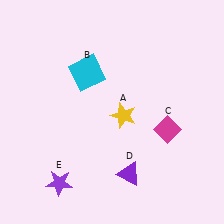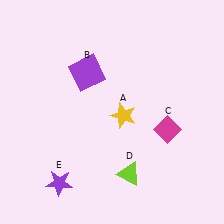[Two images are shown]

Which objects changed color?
B changed from cyan to purple. D changed from purple to lime.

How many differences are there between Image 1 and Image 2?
There are 2 differences between the two images.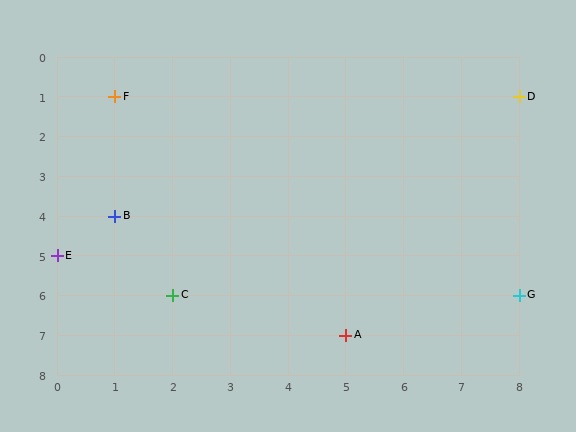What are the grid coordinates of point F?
Point F is at grid coordinates (1, 1).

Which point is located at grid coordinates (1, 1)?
Point F is at (1, 1).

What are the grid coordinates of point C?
Point C is at grid coordinates (2, 6).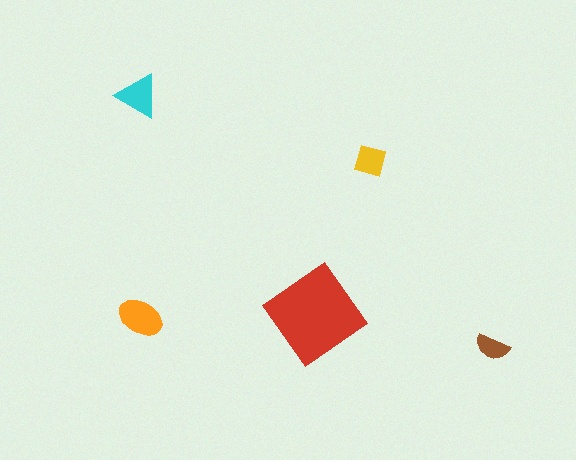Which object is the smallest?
The brown semicircle.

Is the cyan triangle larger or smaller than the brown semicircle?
Larger.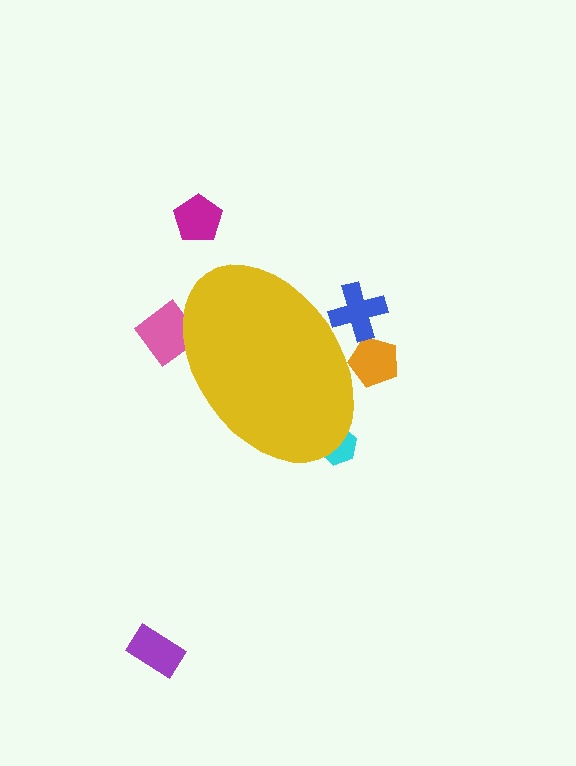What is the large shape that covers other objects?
A yellow ellipse.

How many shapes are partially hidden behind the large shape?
4 shapes are partially hidden.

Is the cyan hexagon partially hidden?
Yes, the cyan hexagon is partially hidden behind the yellow ellipse.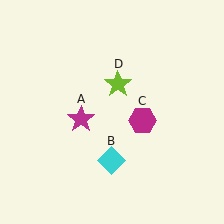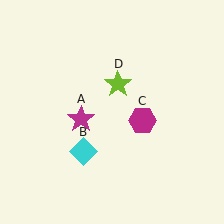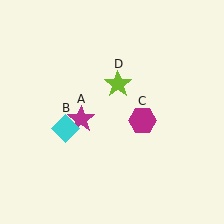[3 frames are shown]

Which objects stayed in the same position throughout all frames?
Magenta star (object A) and magenta hexagon (object C) and lime star (object D) remained stationary.